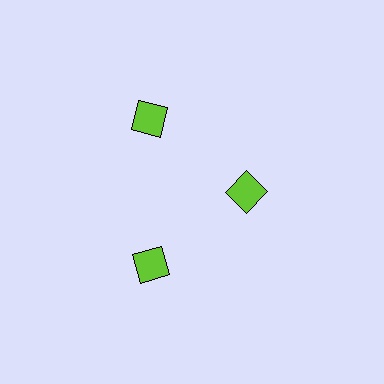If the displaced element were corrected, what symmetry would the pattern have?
It would have 3-fold rotational symmetry — the pattern would map onto itself every 120 degrees.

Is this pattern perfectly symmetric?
No. The 3 lime squares are arranged in a ring, but one element near the 3 o'clock position is pulled inward toward the center, breaking the 3-fold rotational symmetry.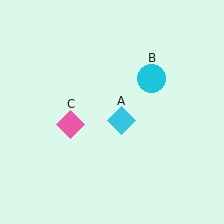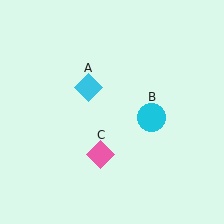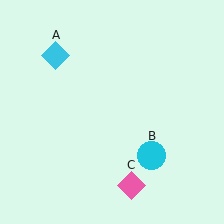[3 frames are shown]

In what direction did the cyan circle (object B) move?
The cyan circle (object B) moved down.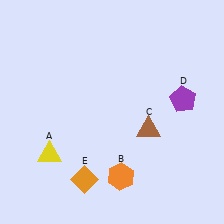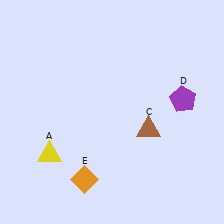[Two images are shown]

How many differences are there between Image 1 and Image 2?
There is 1 difference between the two images.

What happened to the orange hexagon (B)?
The orange hexagon (B) was removed in Image 2. It was in the bottom-right area of Image 1.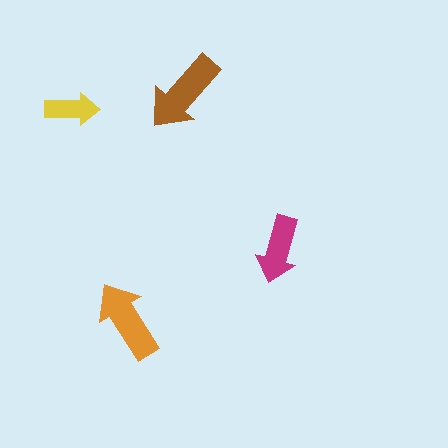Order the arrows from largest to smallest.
the brown one, the orange one, the magenta one, the yellow one.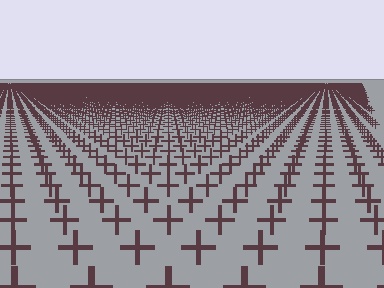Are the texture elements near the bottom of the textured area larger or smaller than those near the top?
Larger. Near the bottom, elements are closer to the viewer and appear at a bigger on-screen size.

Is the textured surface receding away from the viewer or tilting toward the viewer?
The surface is receding away from the viewer. Texture elements get smaller and denser toward the top.